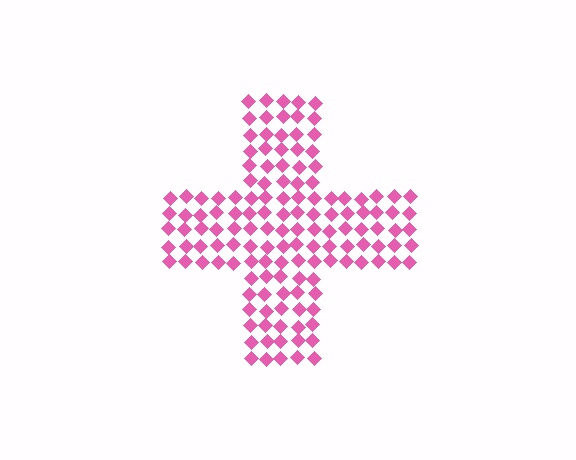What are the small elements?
The small elements are diamonds.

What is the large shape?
The large shape is a cross.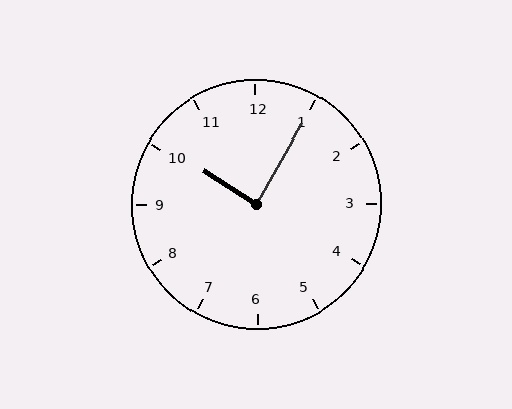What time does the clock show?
10:05.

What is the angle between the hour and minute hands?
Approximately 88 degrees.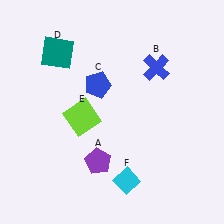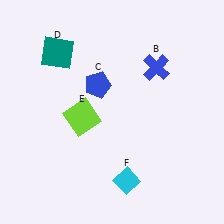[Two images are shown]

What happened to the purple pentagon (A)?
The purple pentagon (A) was removed in Image 2. It was in the bottom-left area of Image 1.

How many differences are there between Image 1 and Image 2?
There is 1 difference between the two images.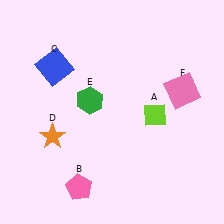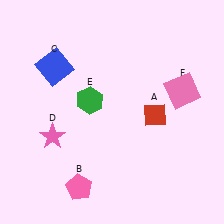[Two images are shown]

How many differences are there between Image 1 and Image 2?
There are 2 differences between the two images.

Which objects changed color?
A changed from lime to red. D changed from orange to pink.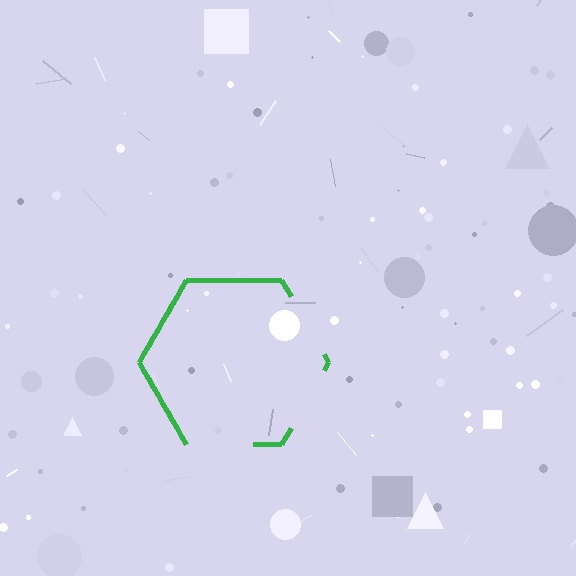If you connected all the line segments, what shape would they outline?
They would outline a hexagon.